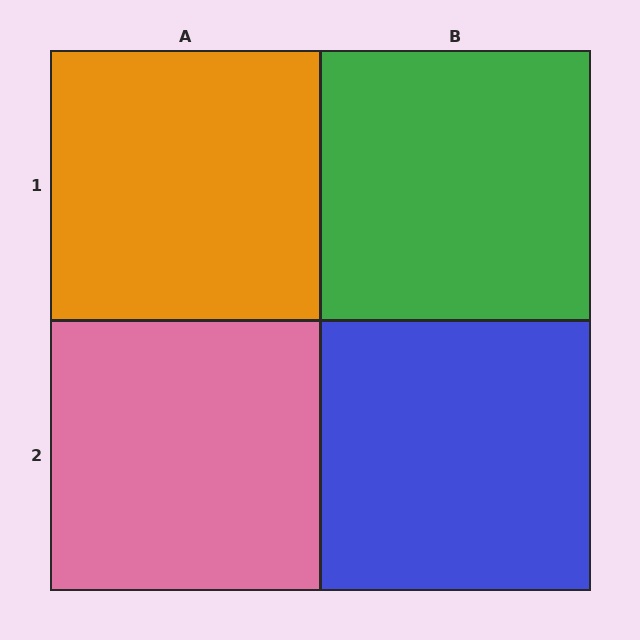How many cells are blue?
1 cell is blue.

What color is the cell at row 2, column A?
Pink.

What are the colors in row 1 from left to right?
Orange, green.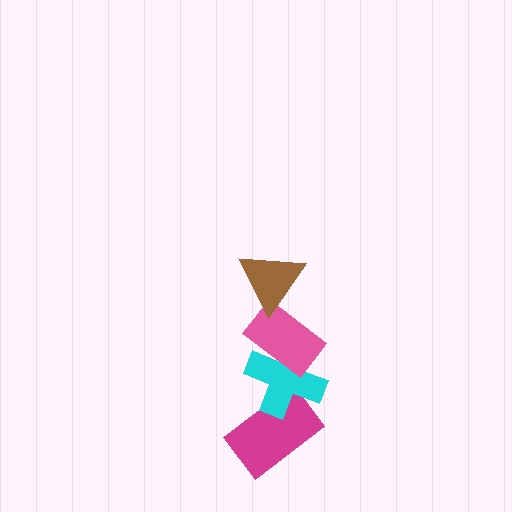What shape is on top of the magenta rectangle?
The cyan cross is on top of the magenta rectangle.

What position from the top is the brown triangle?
The brown triangle is 1st from the top.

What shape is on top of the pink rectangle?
The brown triangle is on top of the pink rectangle.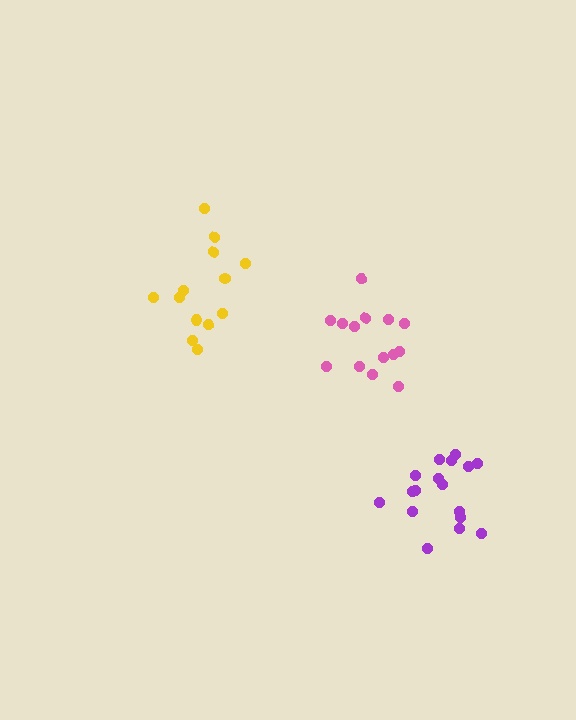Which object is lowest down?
The purple cluster is bottommost.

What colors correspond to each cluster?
The clusters are colored: purple, pink, yellow.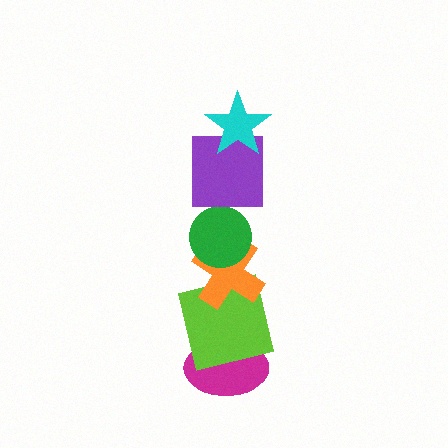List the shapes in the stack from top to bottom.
From top to bottom: the cyan star, the purple square, the green circle, the orange cross, the lime square, the magenta ellipse.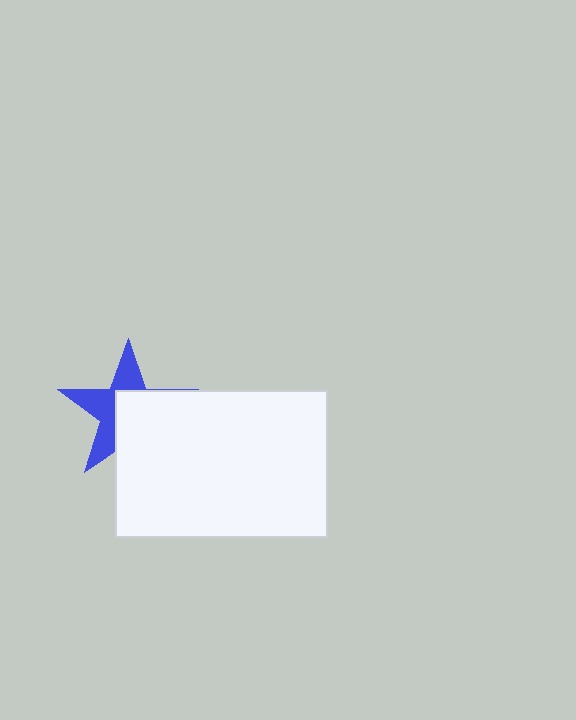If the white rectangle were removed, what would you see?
You would see the complete blue star.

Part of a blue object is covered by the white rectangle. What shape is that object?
It is a star.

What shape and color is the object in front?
The object in front is a white rectangle.